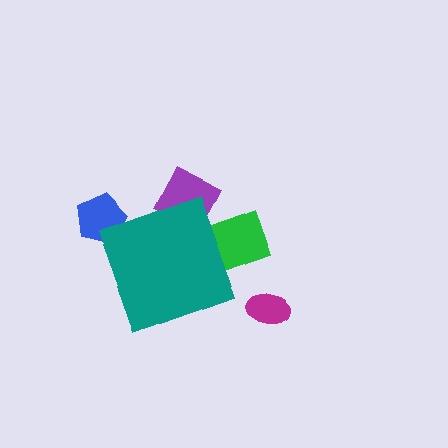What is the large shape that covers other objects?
A teal diamond.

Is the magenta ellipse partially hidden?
No, the magenta ellipse is fully visible.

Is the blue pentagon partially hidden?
Yes, the blue pentagon is partially hidden behind the teal diamond.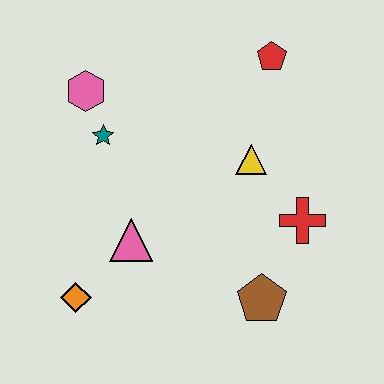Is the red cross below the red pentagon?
Yes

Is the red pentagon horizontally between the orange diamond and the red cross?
Yes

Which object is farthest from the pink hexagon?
The brown pentagon is farthest from the pink hexagon.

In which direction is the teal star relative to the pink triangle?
The teal star is above the pink triangle.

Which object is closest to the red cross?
The yellow triangle is closest to the red cross.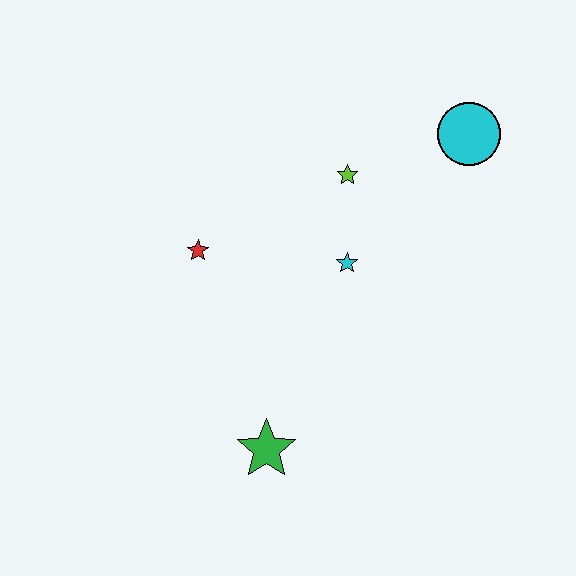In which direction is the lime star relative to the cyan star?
The lime star is above the cyan star.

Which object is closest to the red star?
The cyan star is closest to the red star.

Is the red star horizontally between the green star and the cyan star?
No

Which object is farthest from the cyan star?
The green star is farthest from the cyan star.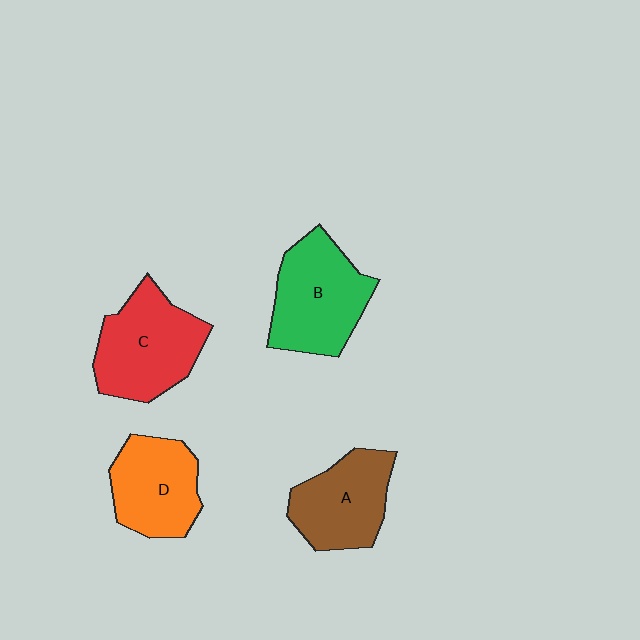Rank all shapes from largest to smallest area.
From largest to smallest: C (red), B (green), A (brown), D (orange).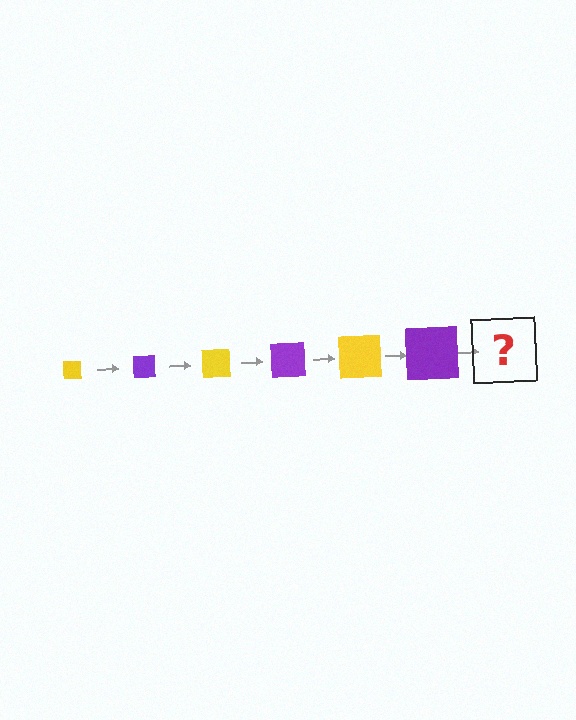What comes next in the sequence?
The next element should be a yellow square, larger than the previous one.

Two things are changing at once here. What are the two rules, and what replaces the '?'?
The two rules are that the square grows larger each step and the color cycles through yellow and purple. The '?' should be a yellow square, larger than the previous one.